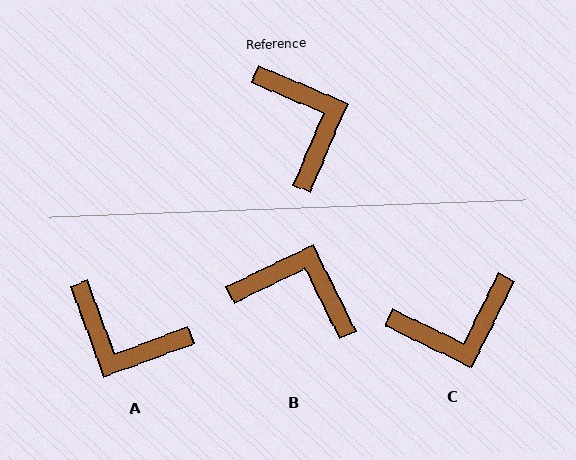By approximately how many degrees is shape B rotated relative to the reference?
Approximately 50 degrees counter-clockwise.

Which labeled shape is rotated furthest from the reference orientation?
A, about 137 degrees away.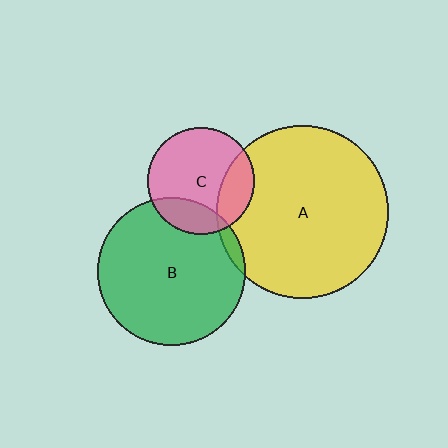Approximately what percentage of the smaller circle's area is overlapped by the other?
Approximately 20%.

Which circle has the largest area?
Circle A (yellow).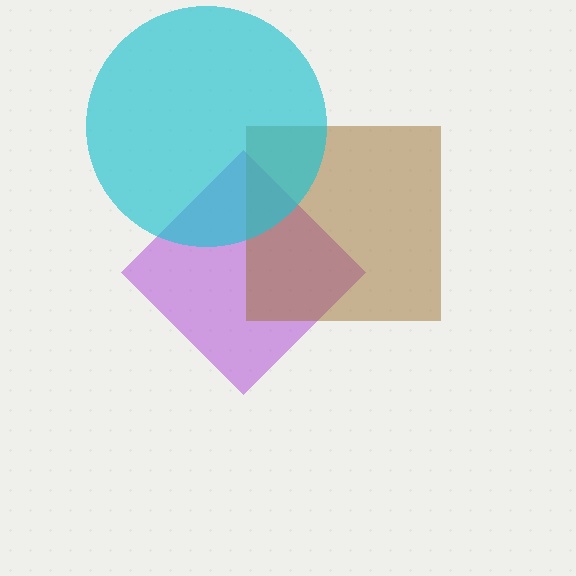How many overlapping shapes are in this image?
There are 3 overlapping shapes in the image.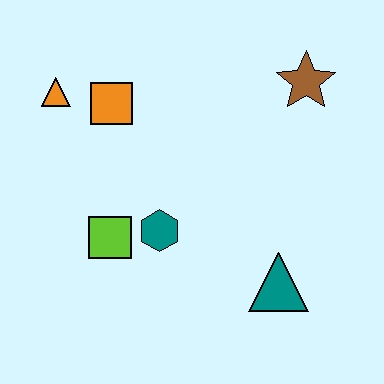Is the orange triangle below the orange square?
No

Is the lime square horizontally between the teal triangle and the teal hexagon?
No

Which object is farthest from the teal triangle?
The orange triangle is farthest from the teal triangle.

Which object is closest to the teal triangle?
The teal hexagon is closest to the teal triangle.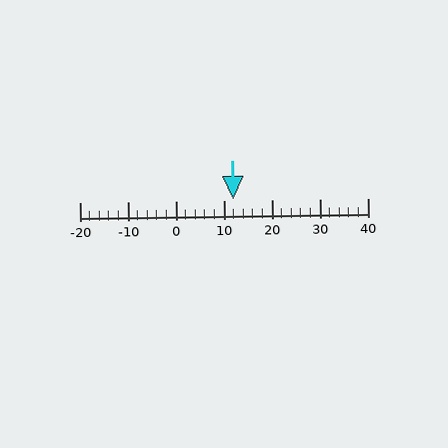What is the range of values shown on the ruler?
The ruler shows values from -20 to 40.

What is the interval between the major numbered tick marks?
The major tick marks are spaced 10 units apart.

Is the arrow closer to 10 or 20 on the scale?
The arrow is closer to 10.